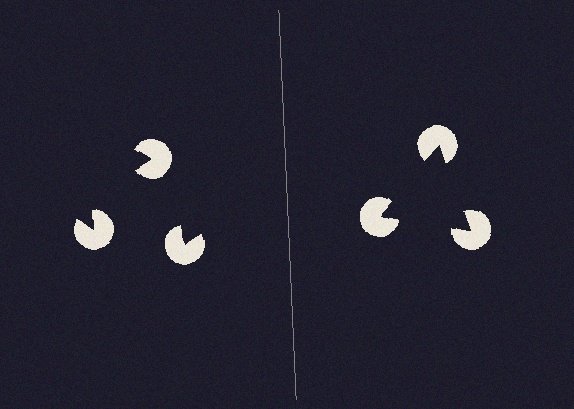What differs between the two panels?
The pac-man discs are positioned identically on both sides; only the wedge orientations differ. On the right they align to a triangle; on the left they are misaligned.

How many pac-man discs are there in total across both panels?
6 — 3 on each side.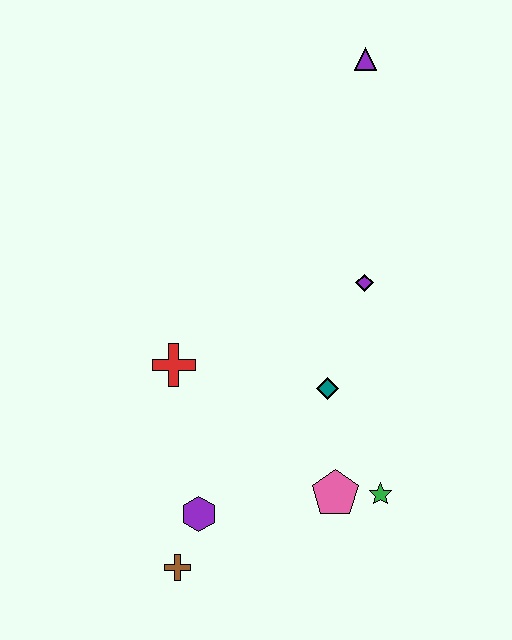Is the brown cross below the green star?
Yes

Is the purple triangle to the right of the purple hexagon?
Yes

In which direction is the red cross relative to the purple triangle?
The red cross is below the purple triangle.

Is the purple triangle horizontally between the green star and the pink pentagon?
Yes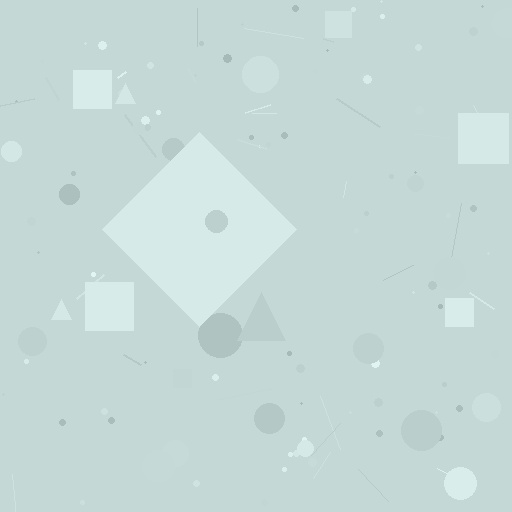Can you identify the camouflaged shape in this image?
The camouflaged shape is a diamond.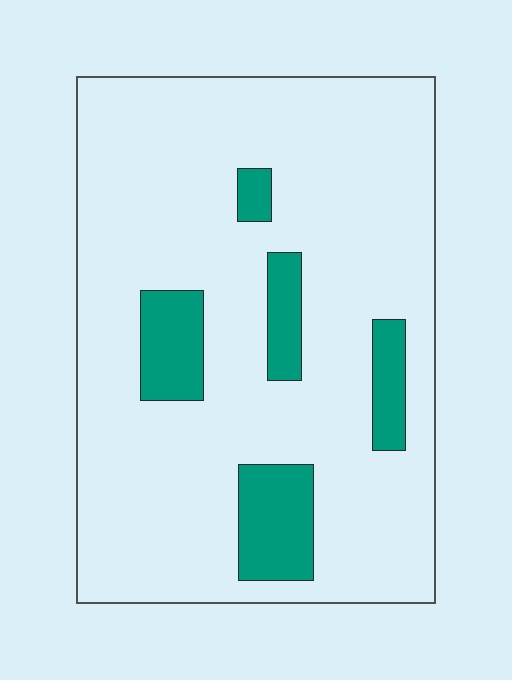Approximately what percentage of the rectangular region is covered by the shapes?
Approximately 15%.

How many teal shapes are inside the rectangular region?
5.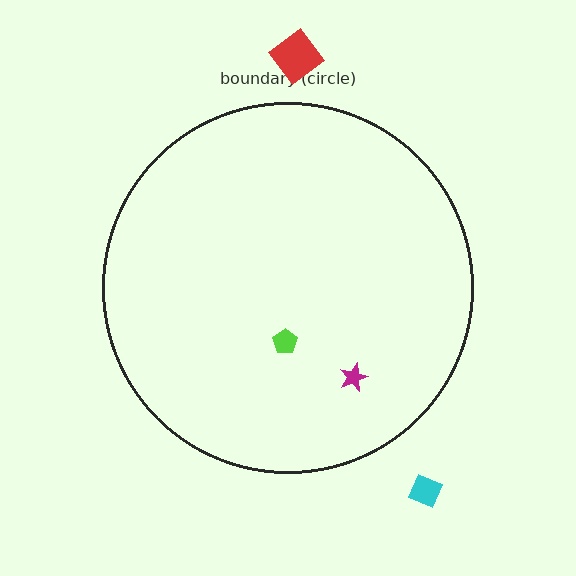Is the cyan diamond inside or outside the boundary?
Outside.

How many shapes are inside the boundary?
2 inside, 2 outside.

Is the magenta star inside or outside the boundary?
Inside.